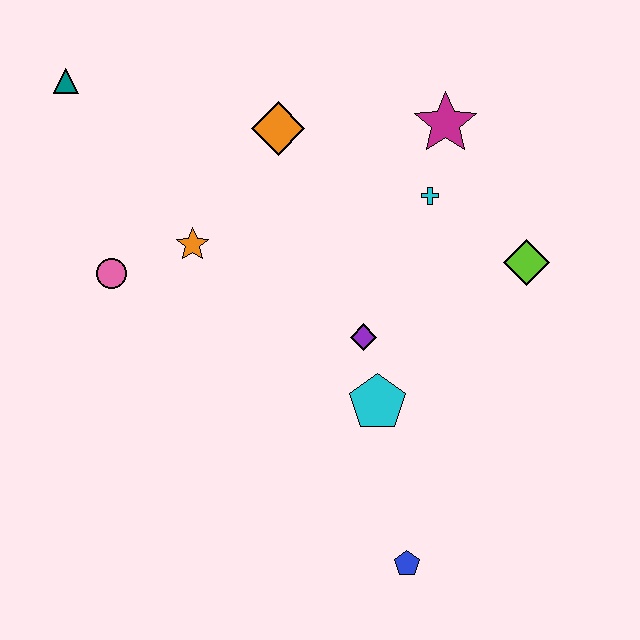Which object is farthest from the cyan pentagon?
The teal triangle is farthest from the cyan pentagon.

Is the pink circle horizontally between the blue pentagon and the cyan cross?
No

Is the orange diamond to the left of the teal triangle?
No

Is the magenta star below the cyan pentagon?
No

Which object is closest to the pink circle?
The orange star is closest to the pink circle.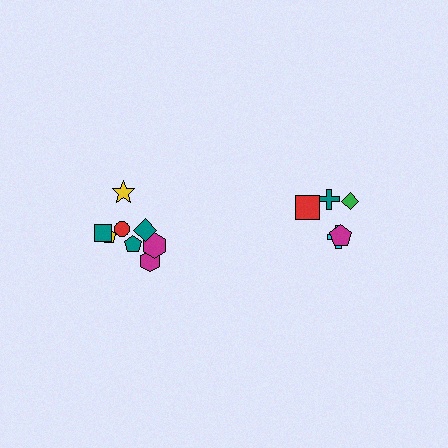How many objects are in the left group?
There are 8 objects.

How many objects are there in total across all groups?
There are 13 objects.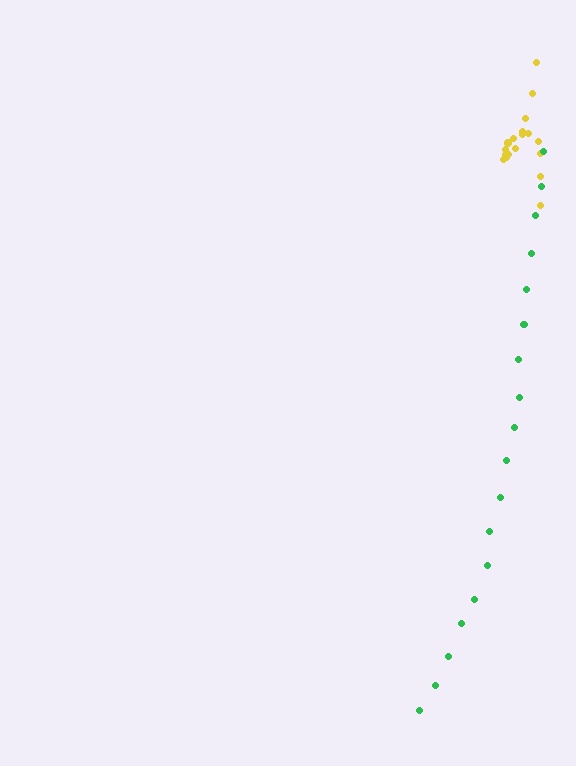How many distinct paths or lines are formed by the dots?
There are 2 distinct paths.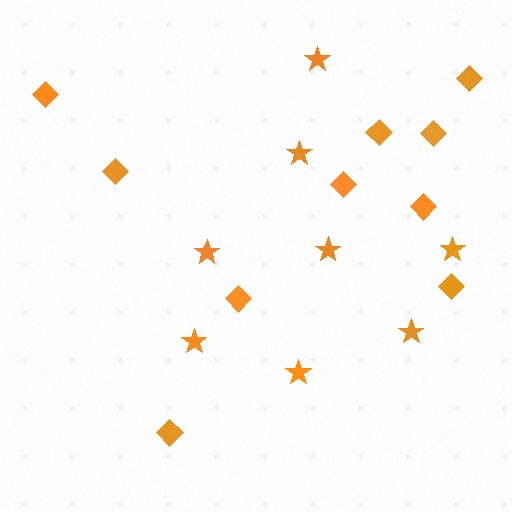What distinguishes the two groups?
There are 2 groups: one group of stars (8) and one group of diamonds (10).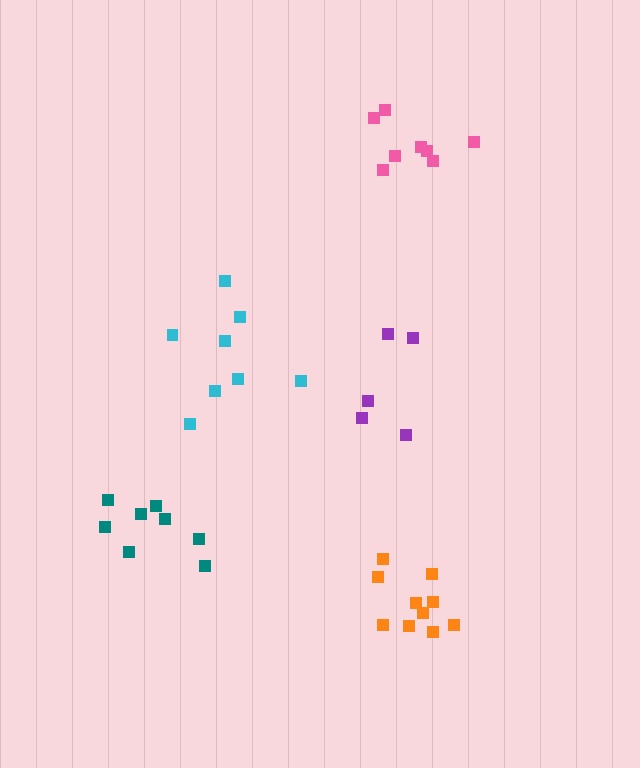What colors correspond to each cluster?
The clusters are colored: pink, purple, orange, cyan, teal.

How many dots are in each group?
Group 1: 8 dots, Group 2: 5 dots, Group 3: 10 dots, Group 4: 8 dots, Group 5: 8 dots (39 total).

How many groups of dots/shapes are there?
There are 5 groups.